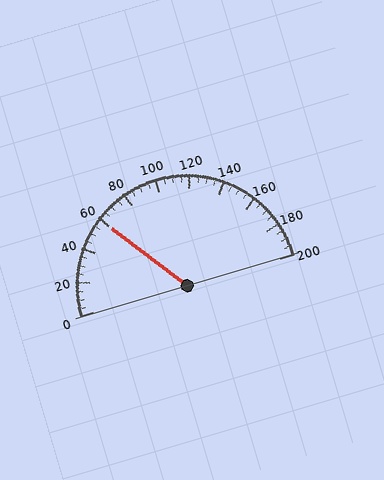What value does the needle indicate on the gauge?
The needle indicates approximately 60.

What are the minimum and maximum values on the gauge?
The gauge ranges from 0 to 200.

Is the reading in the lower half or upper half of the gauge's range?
The reading is in the lower half of the range (0 to 200).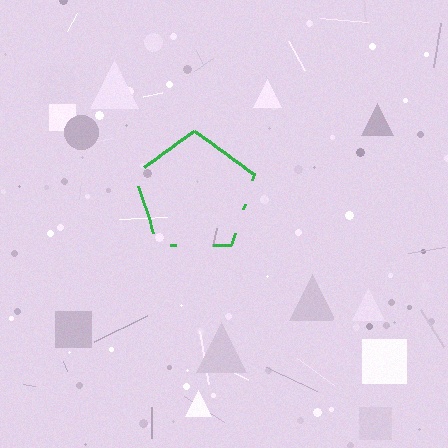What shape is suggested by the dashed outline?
The dashed outline suggests a pentagon.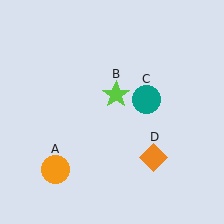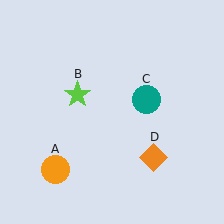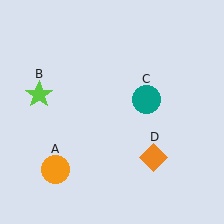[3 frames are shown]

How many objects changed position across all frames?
1 object changed position: lime star (object B).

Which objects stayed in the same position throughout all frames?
Orange circle (object A) and teal circle (object C) and orange diamond (object D) remained stationary.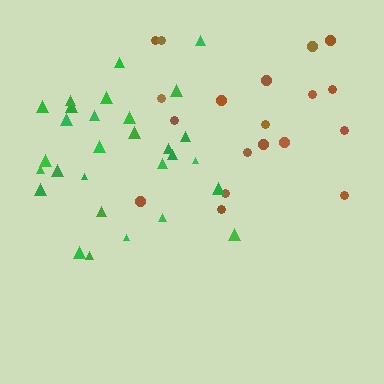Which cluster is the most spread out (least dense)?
Brown.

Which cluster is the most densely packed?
Green.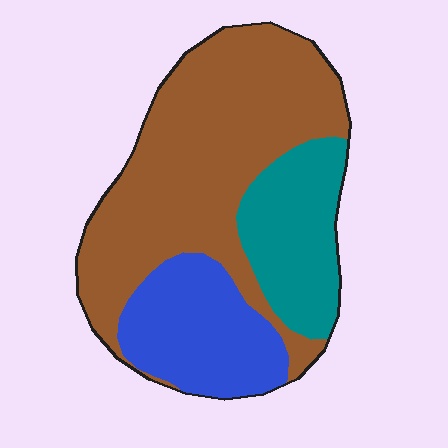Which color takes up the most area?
Brown, at roughly 55%.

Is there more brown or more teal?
Brown.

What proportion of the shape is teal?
Teal covers 21% of the shape.